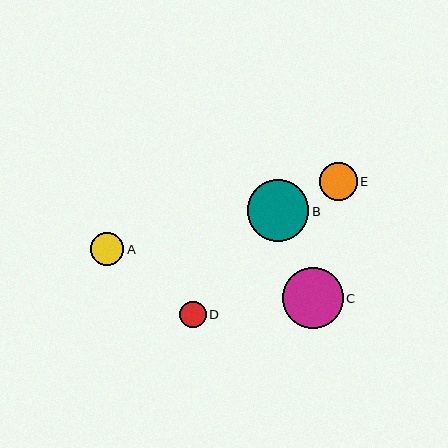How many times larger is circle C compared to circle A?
Circle C is approximately 1.8 times the size of circle A.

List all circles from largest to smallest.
From largest to smallest: B, C, E, A, D.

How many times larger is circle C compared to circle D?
Circle C is approximately 2.3 times the size of circle D.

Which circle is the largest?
Circle B is the largest with a size of approximately 62 pixels.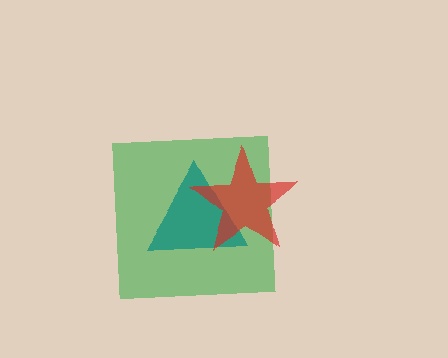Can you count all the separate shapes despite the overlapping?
Yes, there are 3 separate shapes.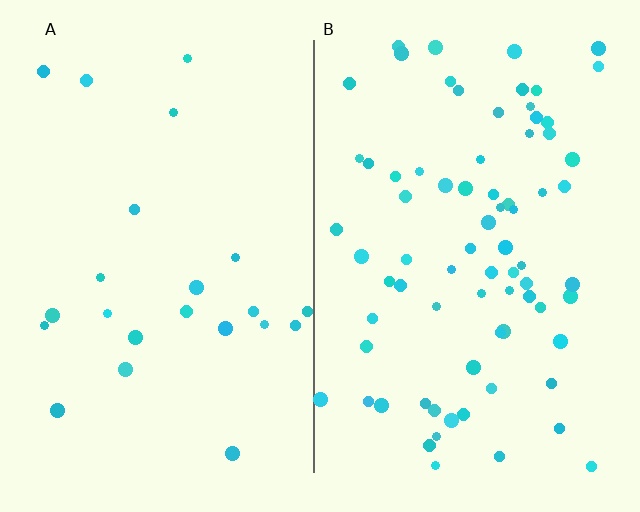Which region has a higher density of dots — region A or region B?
B (the right).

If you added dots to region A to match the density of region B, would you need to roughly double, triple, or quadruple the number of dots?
Approximately triple.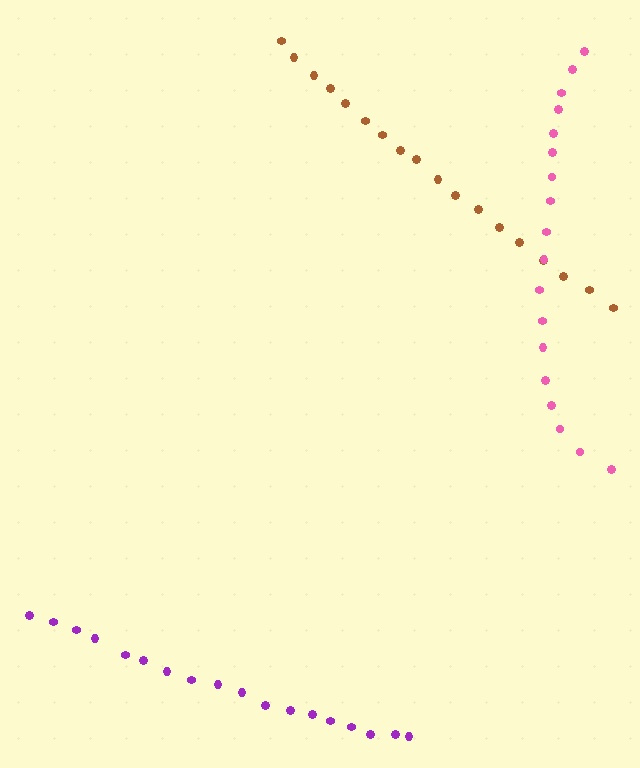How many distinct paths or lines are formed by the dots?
There are 3 distinct paths.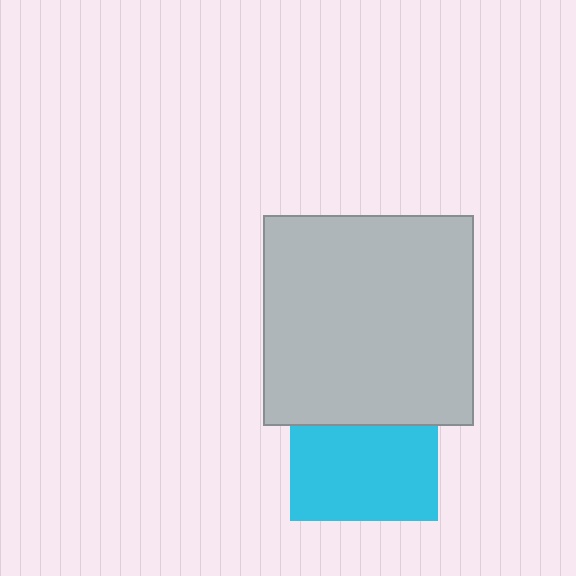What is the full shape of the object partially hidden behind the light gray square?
The partially hidden object is a cyan square.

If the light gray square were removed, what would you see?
You would see the complete cyan square.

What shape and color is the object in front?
The object in front is a light gray square.